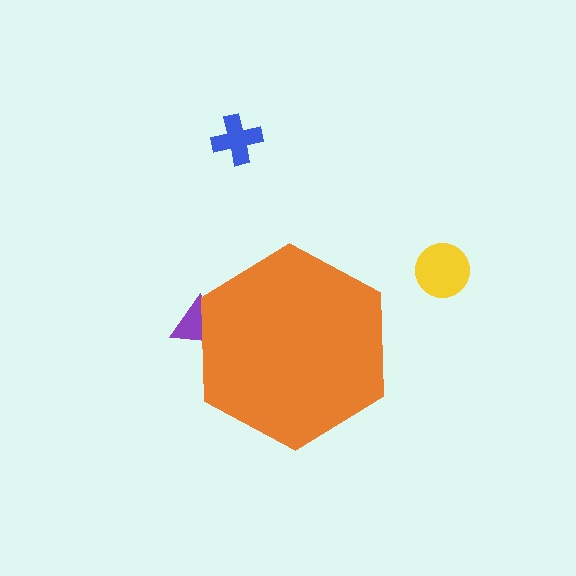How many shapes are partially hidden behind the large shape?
1 shape is partially hidden.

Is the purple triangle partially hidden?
Yes, the purple triangle is partially hidden behind the orange hexagon.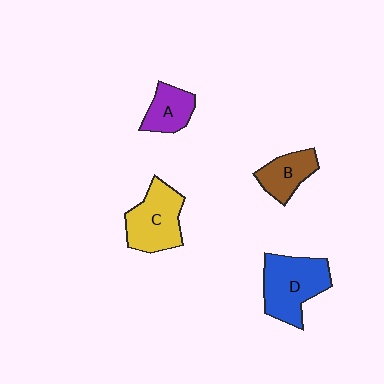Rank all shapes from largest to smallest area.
From largest to smallest: D (blue), C (yellow), B (brown), A (purple).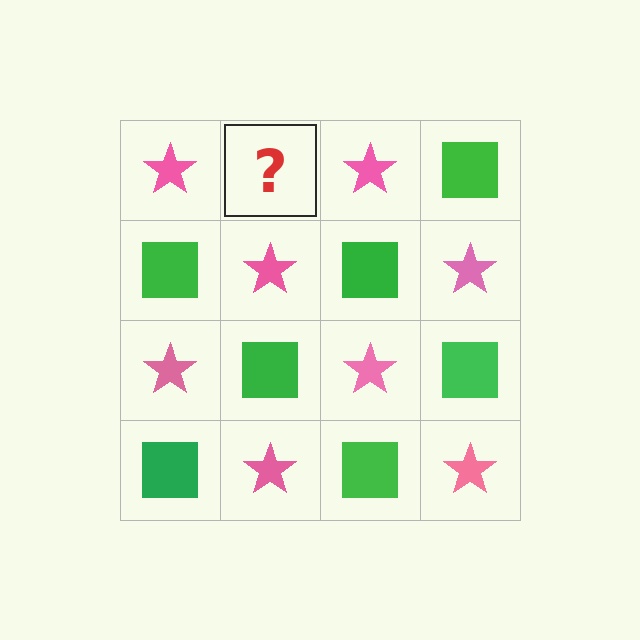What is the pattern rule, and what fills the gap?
The rule is that it alternates pink star and green square in a checkerboard pattern. The gap should be filled with a green square.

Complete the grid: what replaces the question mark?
The question mark should be replaced with a green square.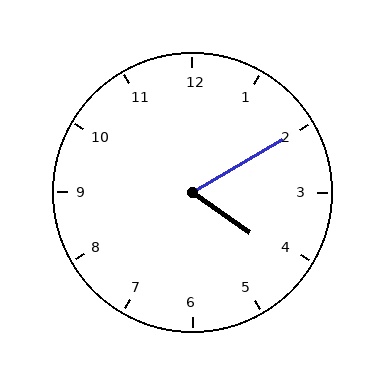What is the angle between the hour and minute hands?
Approximately 65 degrees.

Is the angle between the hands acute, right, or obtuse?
It is acute.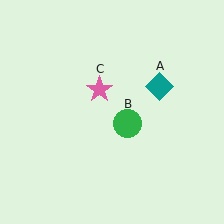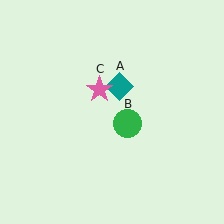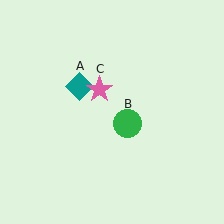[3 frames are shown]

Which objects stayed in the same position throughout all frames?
Green circle (object B) and pink star (object C) remained stationary.